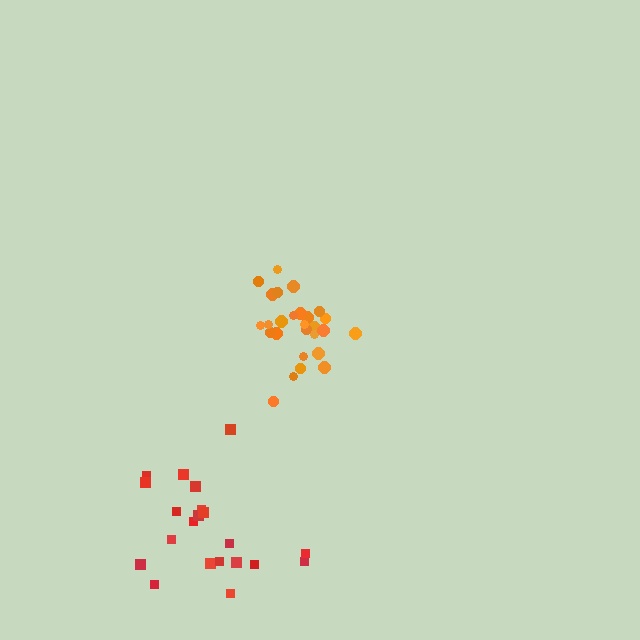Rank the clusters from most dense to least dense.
orange, red.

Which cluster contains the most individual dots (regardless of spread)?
Orange (27).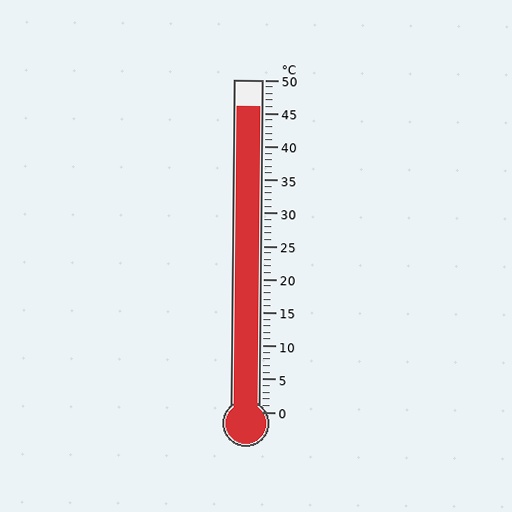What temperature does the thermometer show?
The thermometer shows approximately 46°C.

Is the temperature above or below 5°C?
The temperature is above 5°C.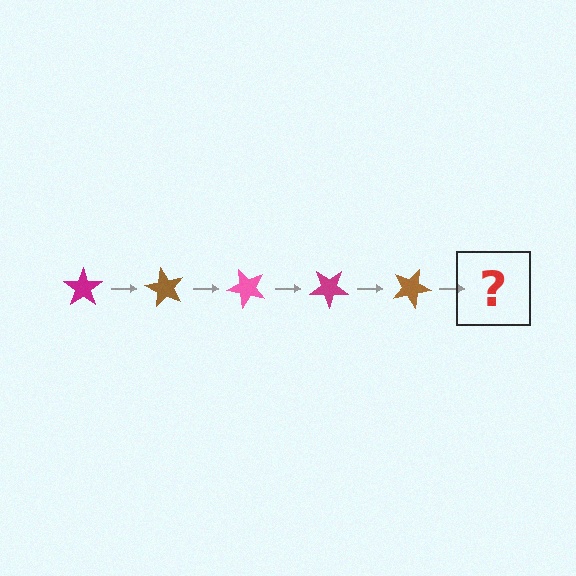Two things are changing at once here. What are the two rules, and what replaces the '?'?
The two rules are that it rotates 60 degrees each step and the color cycles through magenta, brown, and pink. The '?' should be a pink star, rotated 300 degrees from the start.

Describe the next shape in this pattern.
It should be a pink star, rotated 300 degrees from the start.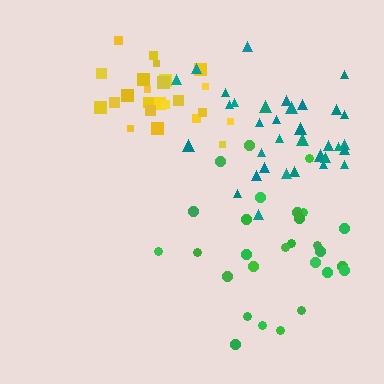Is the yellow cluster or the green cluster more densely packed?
Yellow.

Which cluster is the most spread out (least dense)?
Green.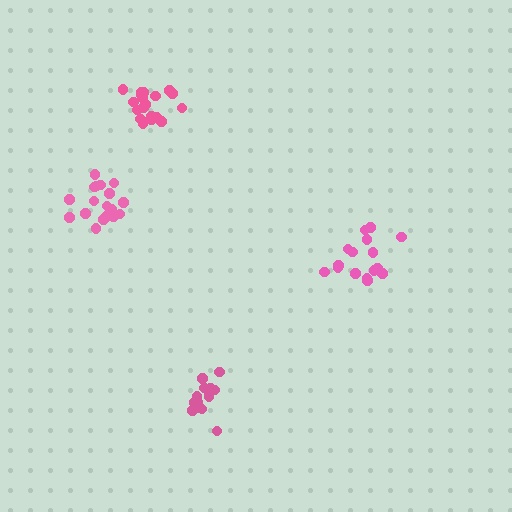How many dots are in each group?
Group 1: 19 dots, Group 2: 19 dots, Group 3: 14 dots, Group 4: 16 dots (68 total).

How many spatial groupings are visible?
There are 4 spatial groupings.